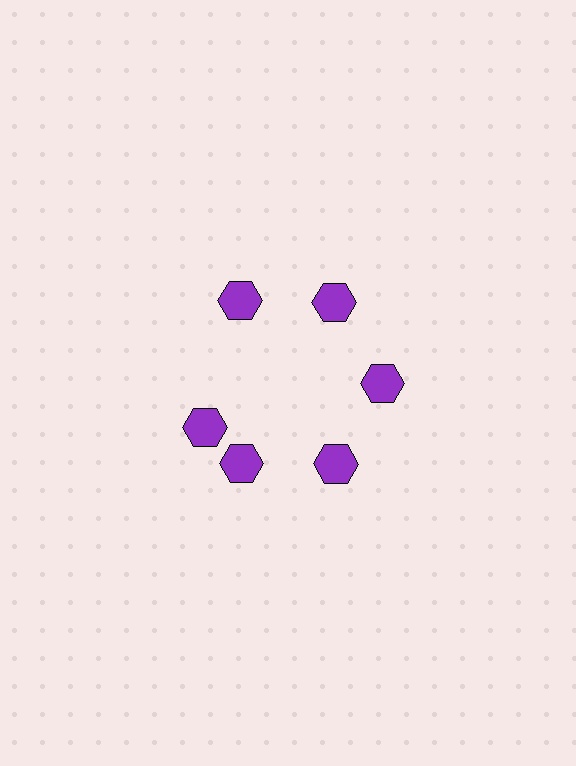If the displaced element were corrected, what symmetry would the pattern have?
It would have 6-fold rotational symmetry — the pattern would map onto itself every 60 degrees.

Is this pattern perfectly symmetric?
No. The 6 purple hexagons are arranged in a ring, but one element near the 9 o'clock position is rotated out of alignment along the ring, breaking the 6-fold rotational symmetry.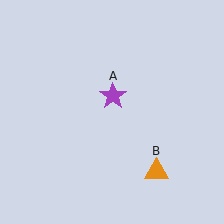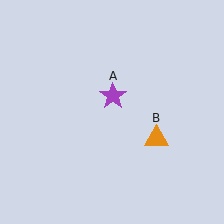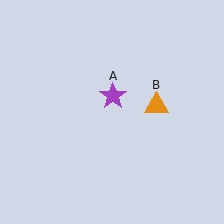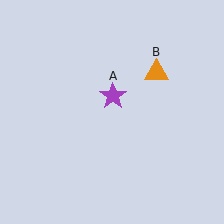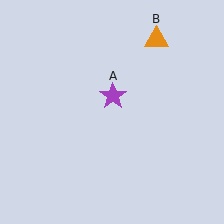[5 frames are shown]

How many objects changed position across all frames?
1 object changed position: orange triangle (object B).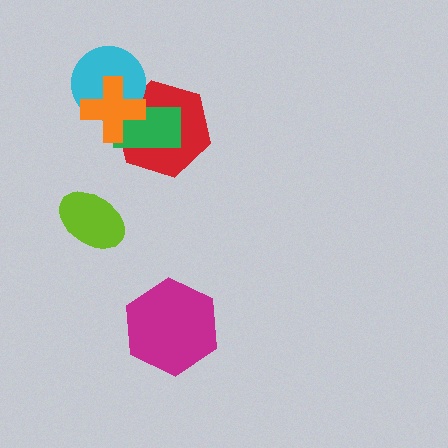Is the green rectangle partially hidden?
Yes, it is partially covered by another shape.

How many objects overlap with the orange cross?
3 objects overlap with the orange cross.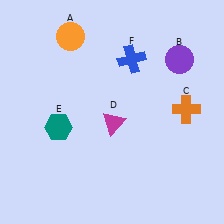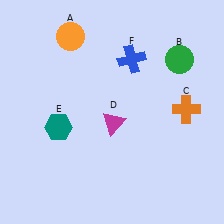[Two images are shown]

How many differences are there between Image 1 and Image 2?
There is 1 difference between the two images.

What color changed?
The circle (B) changed from purple in Image 1 to green in Image 2.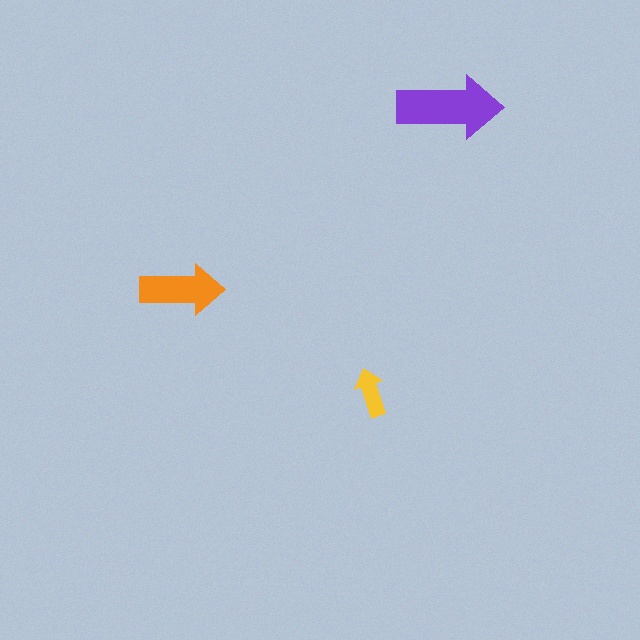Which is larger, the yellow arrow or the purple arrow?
The purple one.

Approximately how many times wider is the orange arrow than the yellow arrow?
About 1.5 times wider.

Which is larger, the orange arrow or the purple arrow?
The purple one.